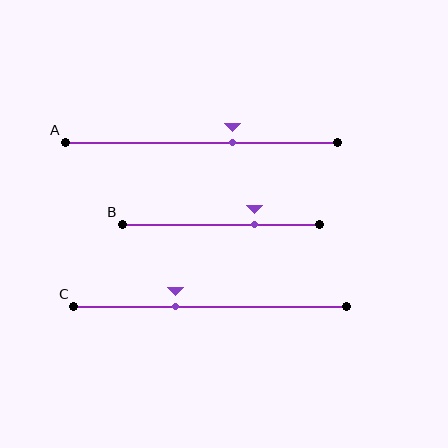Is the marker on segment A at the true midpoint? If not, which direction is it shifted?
No, the marker on segment A is shifted to the right by about 11% of the segment length.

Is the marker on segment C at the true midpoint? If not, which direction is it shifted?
No, the marker on segment C is shifted to the left by about 13% of the segment length.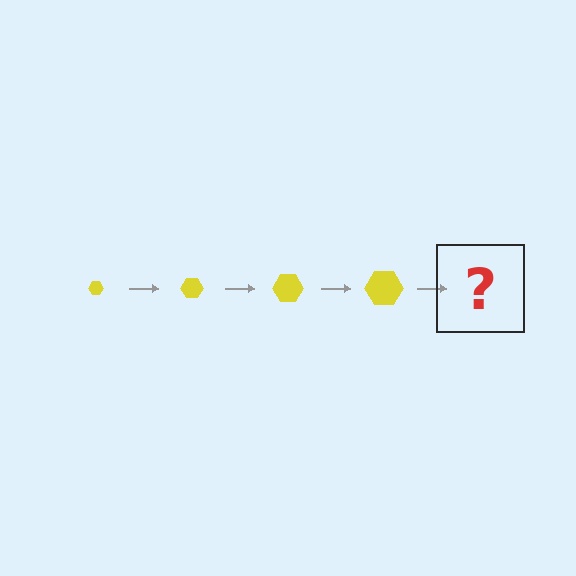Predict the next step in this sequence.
The next step is a yellow hexagon, larger than the previous one.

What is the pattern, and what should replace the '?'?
The pattern is that the hexagon gets progressively larger each step. The '?' should be a yellow hexagon, larger than the previous one.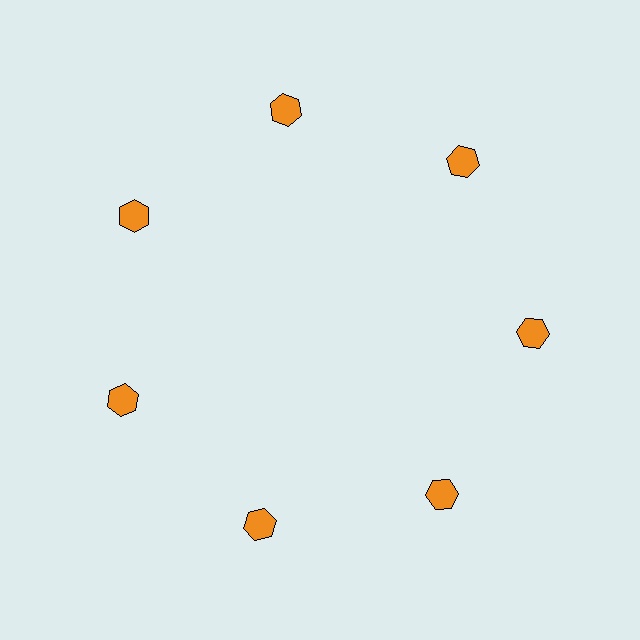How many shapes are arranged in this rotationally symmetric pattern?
There are 7 shapes, arranged in 7 groups of 1.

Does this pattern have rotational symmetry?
Yes, this pattern has 7-fold rotational symmetry. It looks the same after rotating 51 degrees around the center.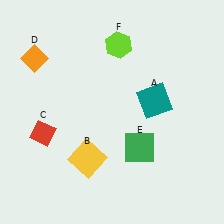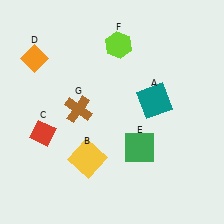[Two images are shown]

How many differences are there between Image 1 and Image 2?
There is 1 difference between the two images.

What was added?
A brown cross (G) was added in Image 2.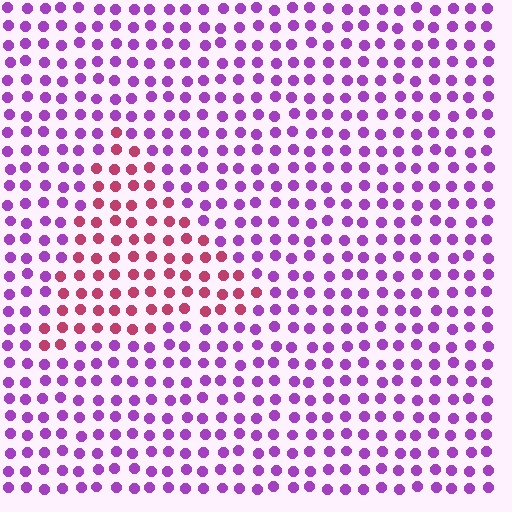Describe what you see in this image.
The image is filled with small purple elements in a uniform arrangement. A triangle-shaped region is visible where the elements are tinted to a slightly different hue, forming a subtle color boundary.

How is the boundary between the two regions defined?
The boundary is defined purely by a slight shift in hue (about 53 degrees). Spacing, size, and orientation are identical on both sides.